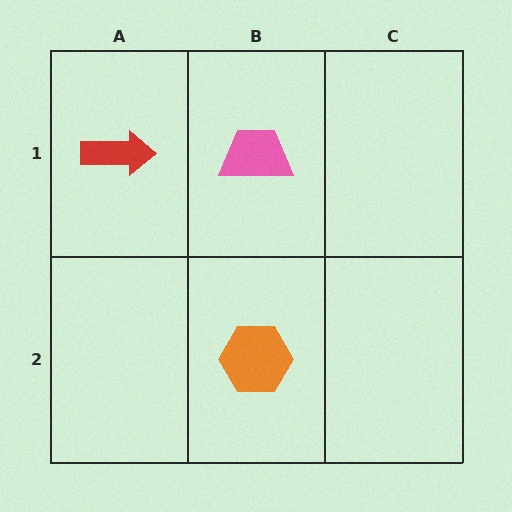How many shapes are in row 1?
2 shapes.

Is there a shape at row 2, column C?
No, that cell is empty.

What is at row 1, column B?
A pink trapezoid.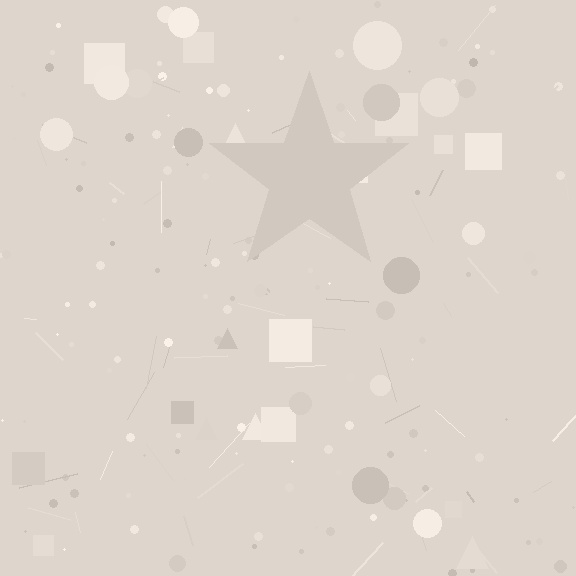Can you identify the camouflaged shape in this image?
The camouflaged shape is a star.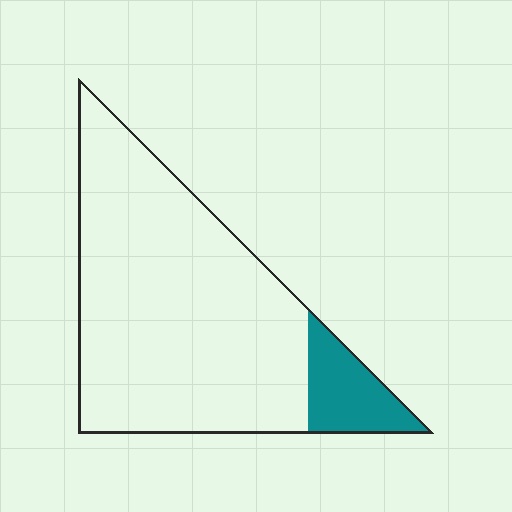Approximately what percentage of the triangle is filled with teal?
Approximately 15%.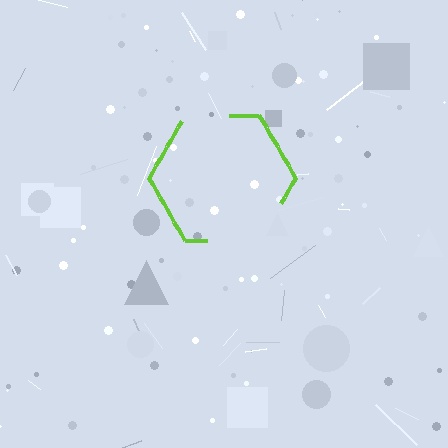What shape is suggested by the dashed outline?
The dashed outline suggests a hexagon.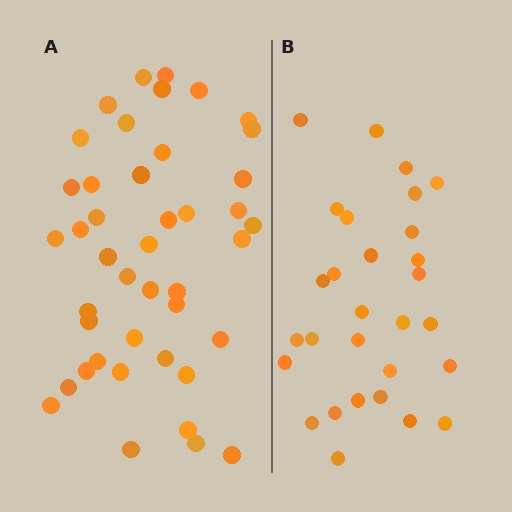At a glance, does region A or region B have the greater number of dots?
Region A (the left region) has more dots.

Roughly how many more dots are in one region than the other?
Region A has approximately 15 more dots than region B.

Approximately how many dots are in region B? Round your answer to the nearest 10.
About 30 dots. (The exact count is 29, which rounds to 30.)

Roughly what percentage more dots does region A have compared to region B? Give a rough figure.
About 50% more.